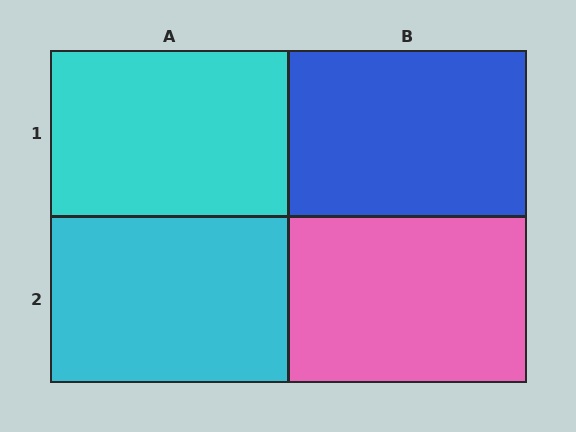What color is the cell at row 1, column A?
Cyan.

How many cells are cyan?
2 cells are cyan.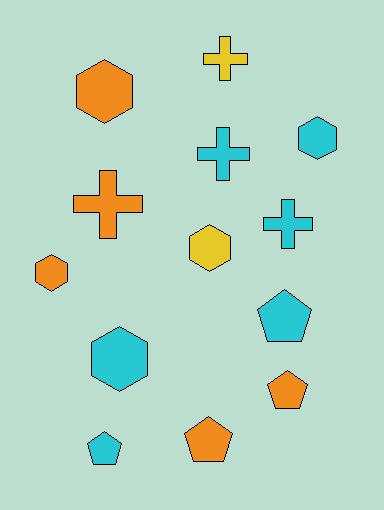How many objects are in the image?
There are 13 objects.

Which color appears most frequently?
Cyan, with 6 objects.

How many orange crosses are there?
There is 1 orange cross.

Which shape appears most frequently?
Hexagon, with 5 objects.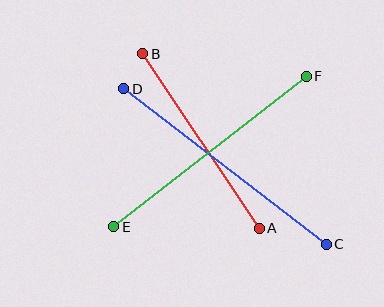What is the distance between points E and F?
The distance is approximately 245 pixels.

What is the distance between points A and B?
The distance is approximately 210 pixels.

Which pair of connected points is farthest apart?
Points C and D are farthest apart.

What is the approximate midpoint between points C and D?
The midpoint is at approximately (225, 167) pixels.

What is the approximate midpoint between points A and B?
The midpoint is at approximately (201, 141) pixels.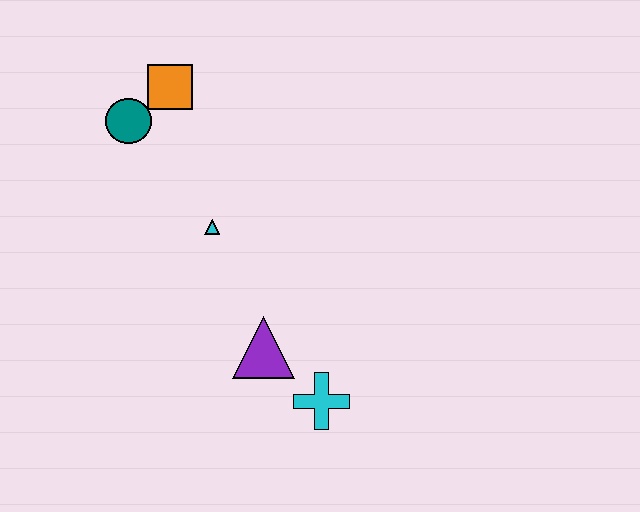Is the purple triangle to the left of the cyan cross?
Yes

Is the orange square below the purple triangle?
No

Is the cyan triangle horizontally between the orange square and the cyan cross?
Yes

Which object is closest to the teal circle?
The orange square is closest to the teal circle.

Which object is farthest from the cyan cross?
The orange square is farthest from the cyan cross.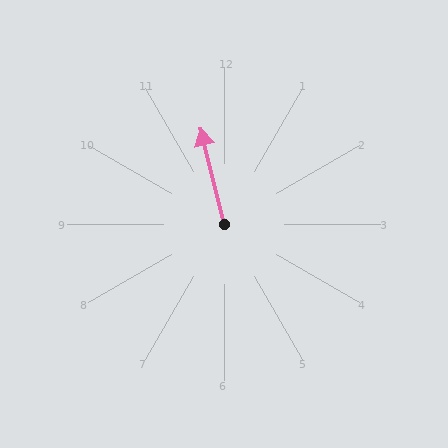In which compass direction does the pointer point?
North.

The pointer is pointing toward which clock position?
Roughly 12 o'clock.